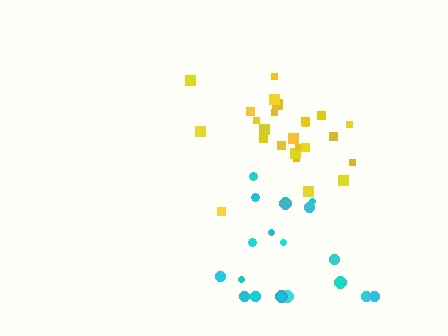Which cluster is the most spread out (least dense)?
Cyan.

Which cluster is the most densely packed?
Yellow.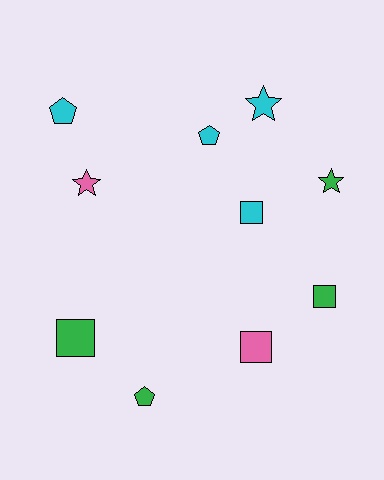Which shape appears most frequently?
Square, with 4 objects.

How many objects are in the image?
There are 10 objects.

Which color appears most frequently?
Green, with 4 objects.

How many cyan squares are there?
There is 1 cyan square.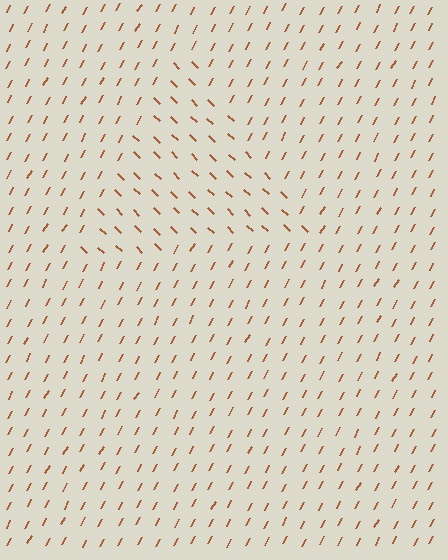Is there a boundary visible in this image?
Yes, there is a texture boundary formed by a change in line orientation.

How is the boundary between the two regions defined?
The boundary is defined purely by a change in line orientation (approximately 74 degrees difference). All lines are the same color and thickness.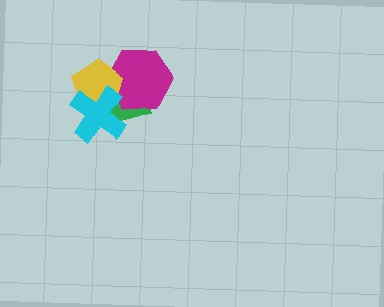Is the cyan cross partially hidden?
No, no other shape covers it.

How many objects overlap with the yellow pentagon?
3 objects overlap with the yellow pentagon.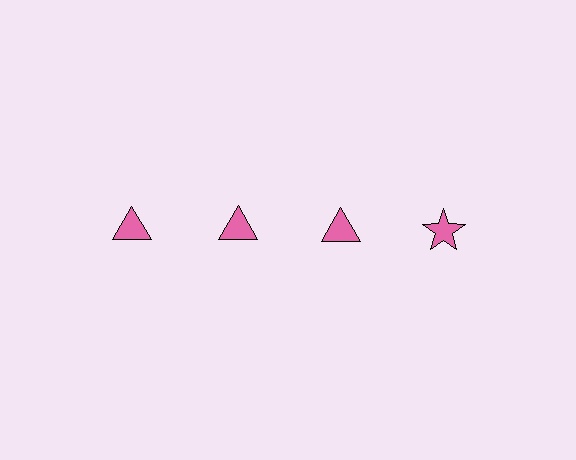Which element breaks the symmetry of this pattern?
The pink star in the top row, second from right column breaks the symmetry. All other shapes are pink triangles.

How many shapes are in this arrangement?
There are 4 shapes arranged in a grid pattern.